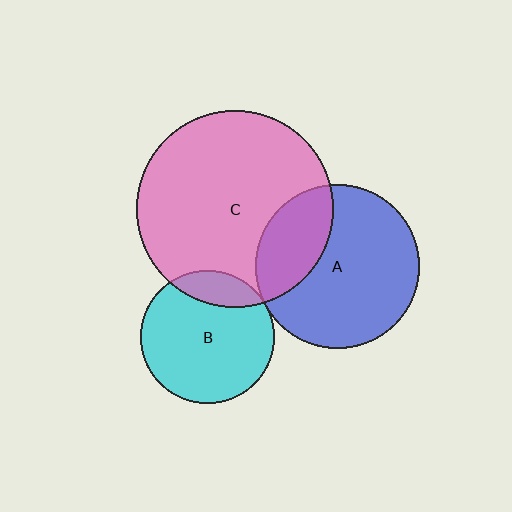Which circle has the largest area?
Circle C (pink).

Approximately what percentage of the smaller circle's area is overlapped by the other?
Approximately 30%.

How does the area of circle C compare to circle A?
Approximately 1.4 times.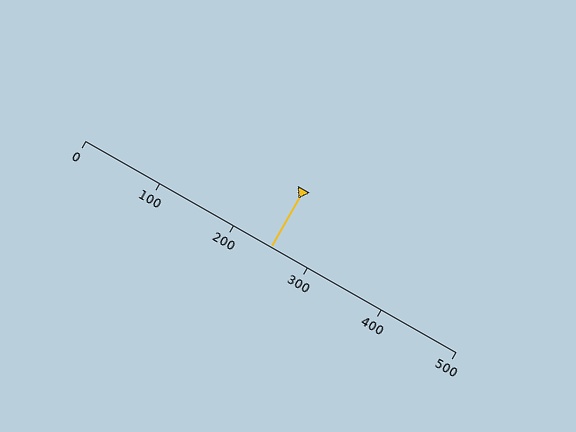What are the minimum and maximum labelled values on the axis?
The axis runs from 0 to 500.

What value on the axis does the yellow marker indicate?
The marker indicates approximately 250.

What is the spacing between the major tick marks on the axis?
The major ticks are spaced 100 apart.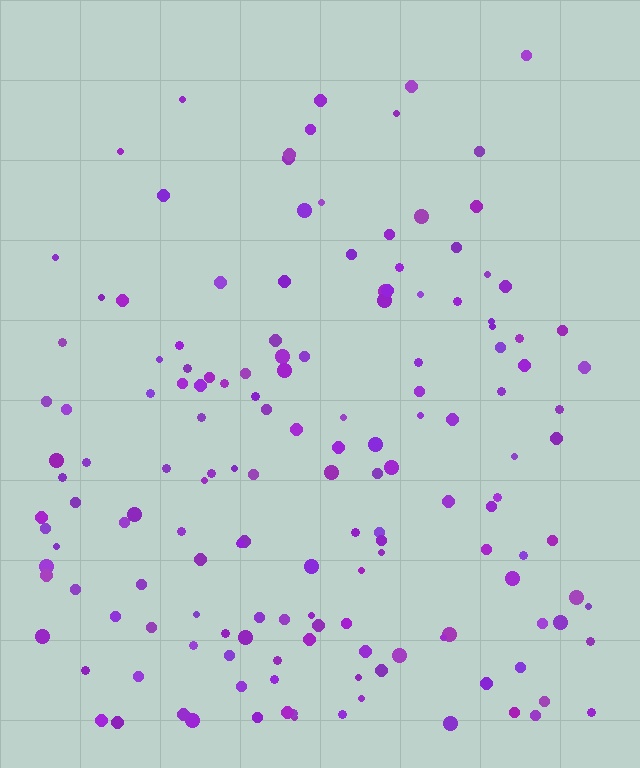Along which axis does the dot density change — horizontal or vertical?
Vertical.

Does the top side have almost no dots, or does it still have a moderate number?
Still a moderate number, just noticeably fewer than the bottom.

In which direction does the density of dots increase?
From top to bottom, with the bottom side densest.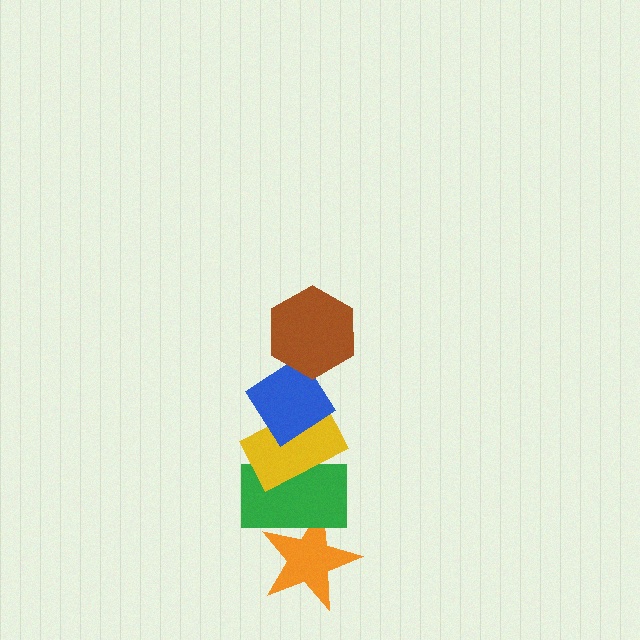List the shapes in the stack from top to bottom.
From top to bottom: the brown hexagon, the blue diamond, the yellow rectangle, the green rectangle, the orange star.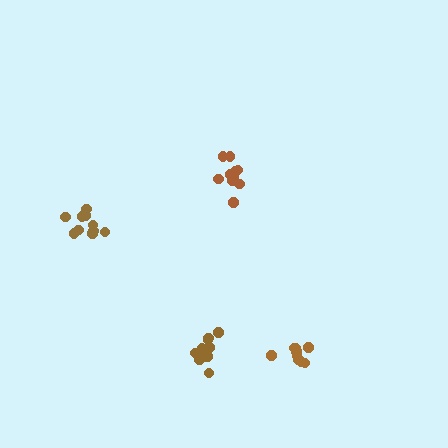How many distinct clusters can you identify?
There are 4 distinct clusters.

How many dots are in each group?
Group 1: 10 dots, Group 2: 10 dots, Group 3: 9 dots, Group 4: 10 dots (39 total).